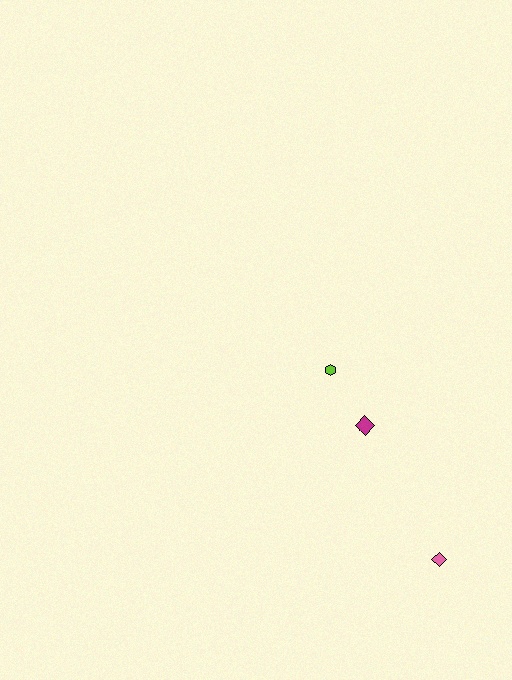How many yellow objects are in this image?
There are no yellow objects.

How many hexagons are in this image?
There is 1 hexagon.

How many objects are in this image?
There are 3 objects.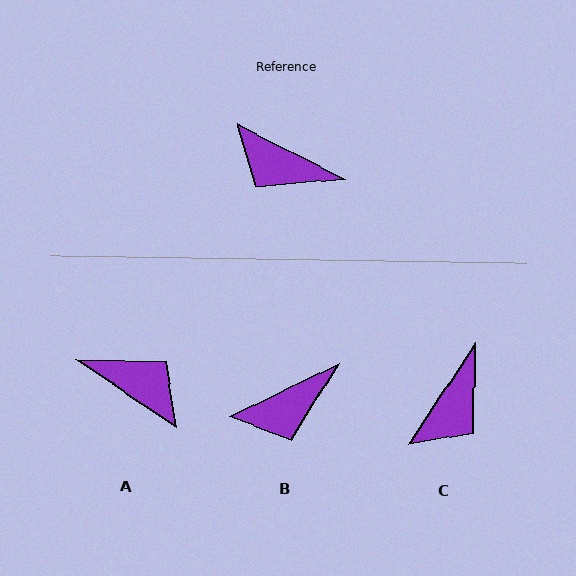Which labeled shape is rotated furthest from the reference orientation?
A, about 173 degrees away.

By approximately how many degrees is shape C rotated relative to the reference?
Approximately 83 degrees counter-clockwise.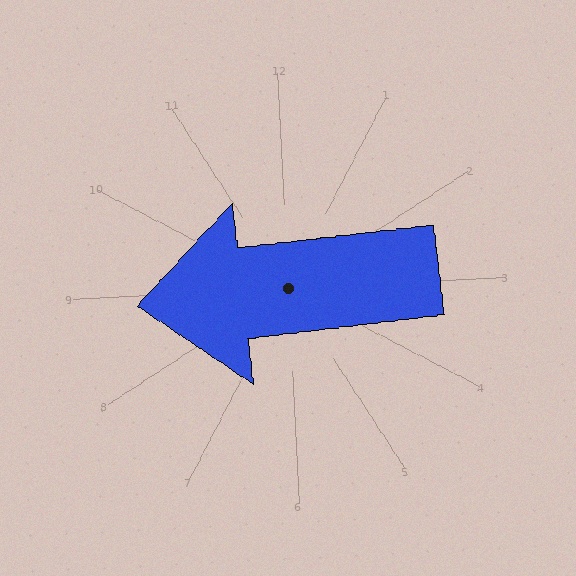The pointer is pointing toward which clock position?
Roughly 9 o'clock.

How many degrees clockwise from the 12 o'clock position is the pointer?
Approximately 266 degrees.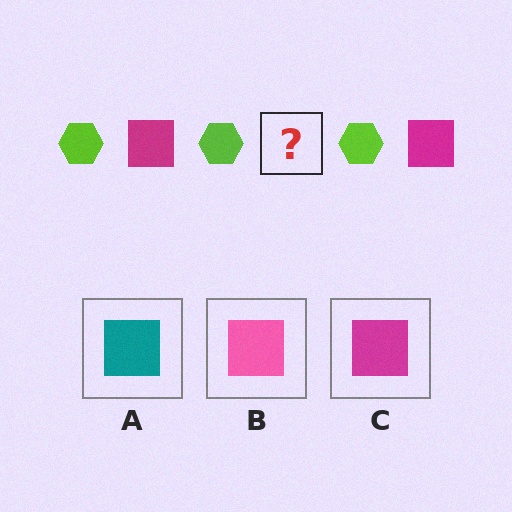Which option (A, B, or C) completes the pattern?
C.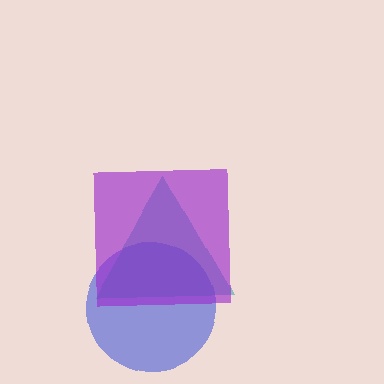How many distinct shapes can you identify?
There are 3 distinct shapes: a blue circle, a teal triangle, a purple square.